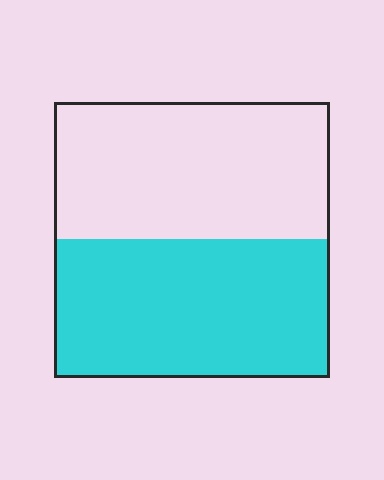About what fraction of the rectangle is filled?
About one half (1/2).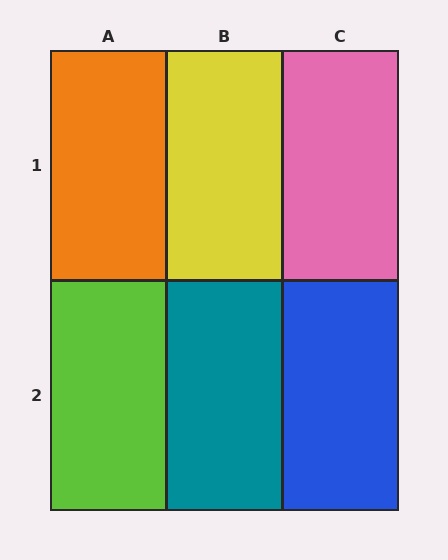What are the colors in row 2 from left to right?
Lime, teal, blue.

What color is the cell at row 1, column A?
Orange.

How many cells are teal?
1 cell is teal.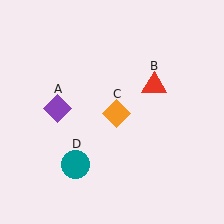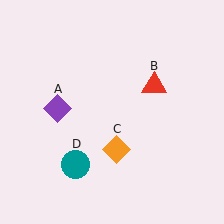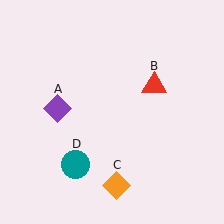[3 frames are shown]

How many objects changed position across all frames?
1 object changed position: orange diamond (object C).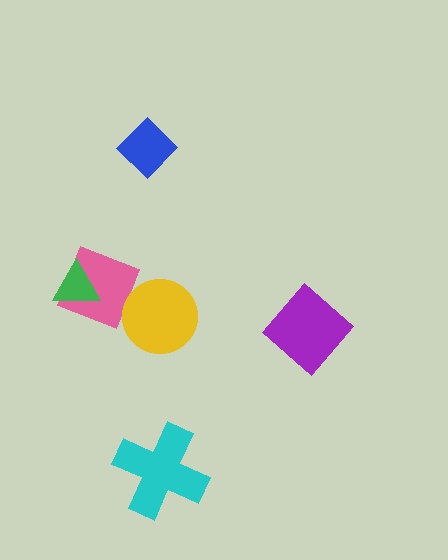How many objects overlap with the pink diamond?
2 objects overlap with the pink diamond.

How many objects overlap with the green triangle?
1 object overlaps with the green triangle.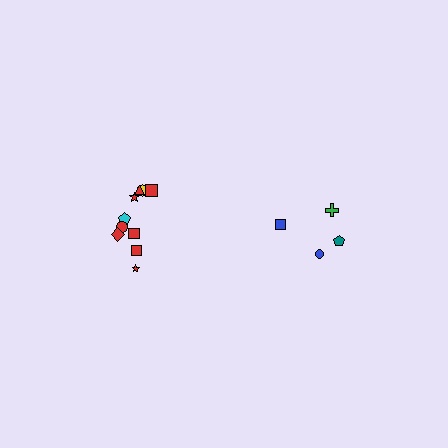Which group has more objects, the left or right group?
The left group.